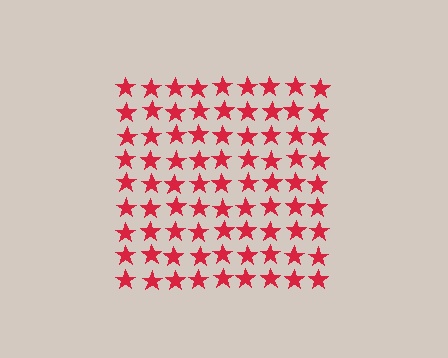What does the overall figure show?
The overall figure shows a square.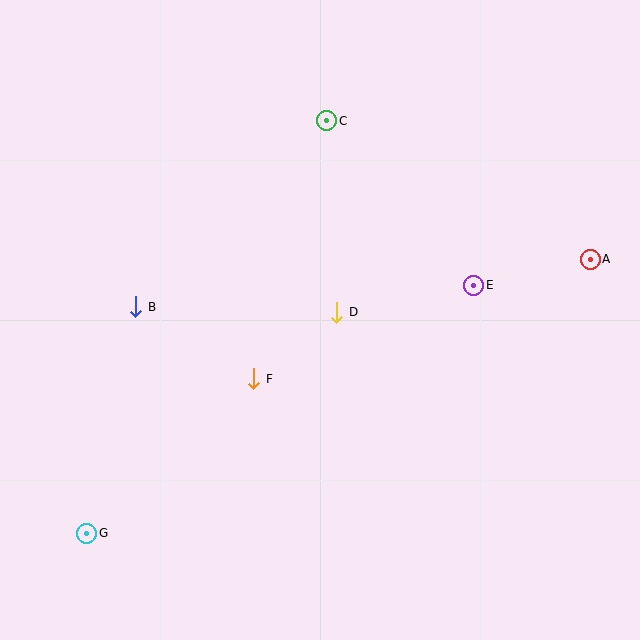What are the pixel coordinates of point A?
Point A is at (590, 259).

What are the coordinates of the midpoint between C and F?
The midpoint between C and F is at (290, 250).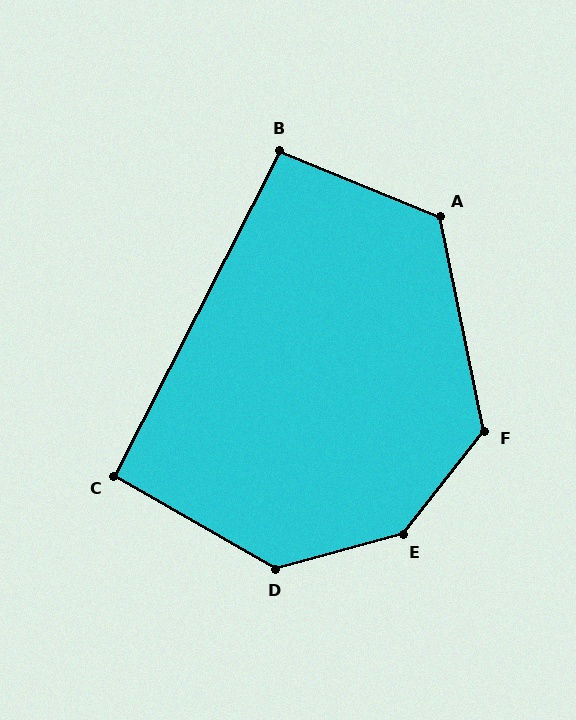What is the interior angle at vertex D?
Approximately 135 degrees (obtuse).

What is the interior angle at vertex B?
Approximately 95 degrees (approximately right).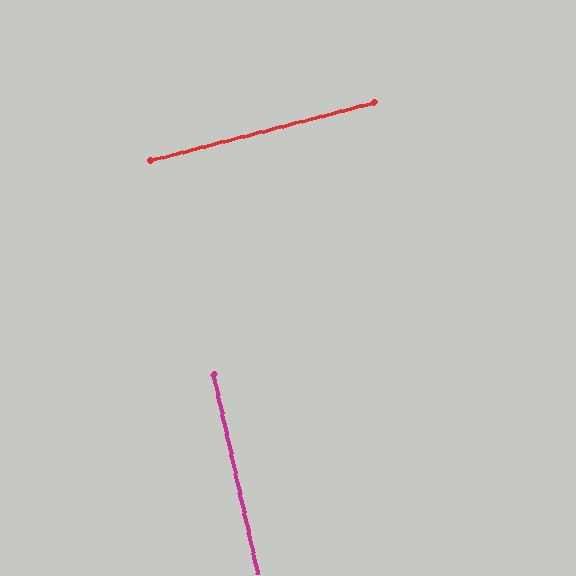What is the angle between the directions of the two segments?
Approximately 88 degrees.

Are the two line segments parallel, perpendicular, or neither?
Perpendicular — they meet at approximately 88°.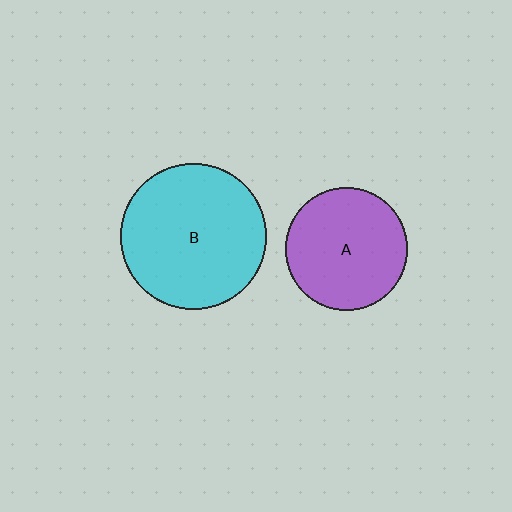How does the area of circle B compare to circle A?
Approximately 1.4 times.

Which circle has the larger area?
Circle B (cyan).